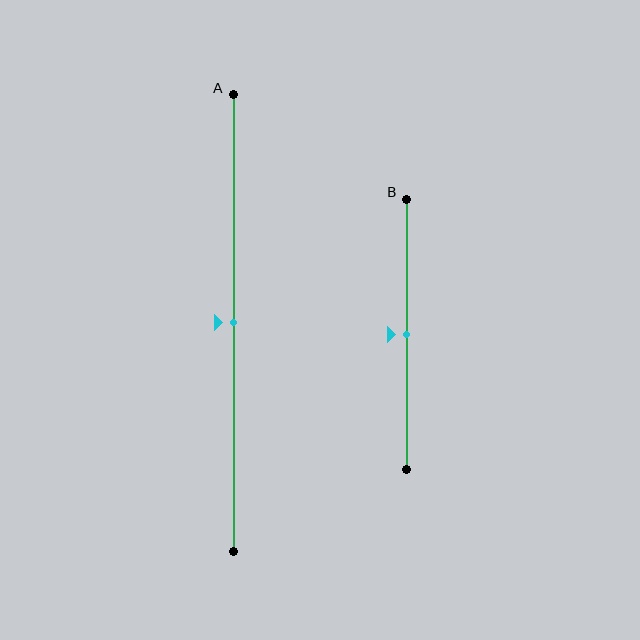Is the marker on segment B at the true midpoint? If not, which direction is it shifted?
Yes, the marker on segment B is at the true midpoint.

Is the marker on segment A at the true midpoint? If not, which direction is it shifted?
Yes, the marker on segment A is at the true midpoint.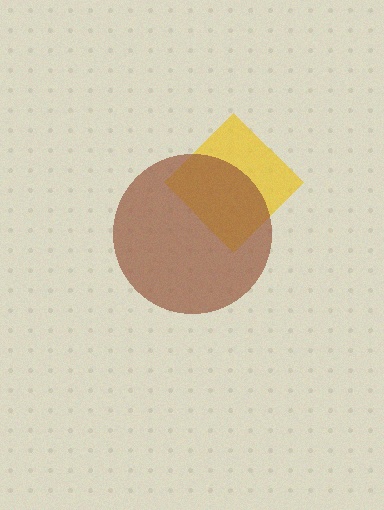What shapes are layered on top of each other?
The layered shapes are: a yellow diamond, a brown circle.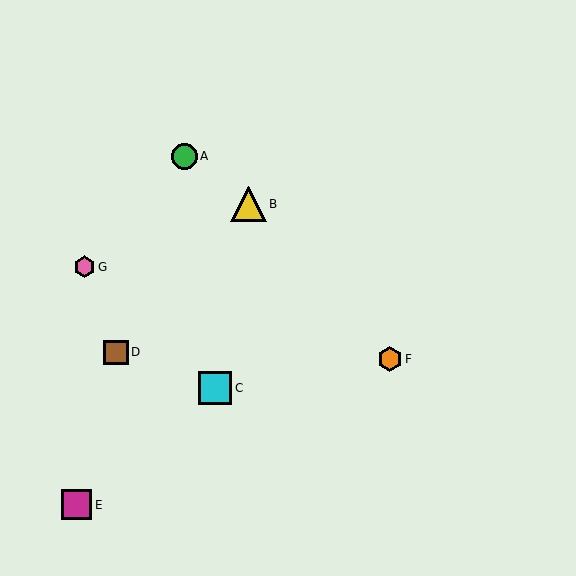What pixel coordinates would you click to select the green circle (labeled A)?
Click at (184, 156) to select the green circle A.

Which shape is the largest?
The yellow triangle (labeled B) is the largest.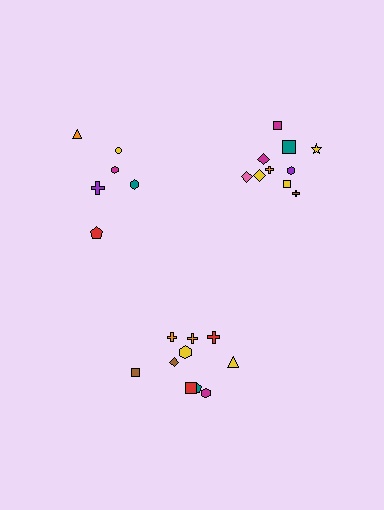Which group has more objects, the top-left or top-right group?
The top-right group.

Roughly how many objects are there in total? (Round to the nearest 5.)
Roughly 25 objects in total.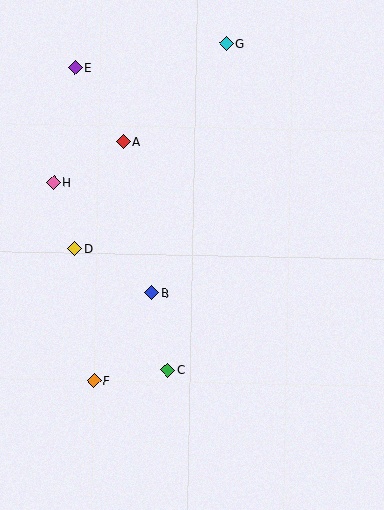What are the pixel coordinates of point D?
Point D is at (75, 249).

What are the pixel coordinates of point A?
Point A is at (123, 141).